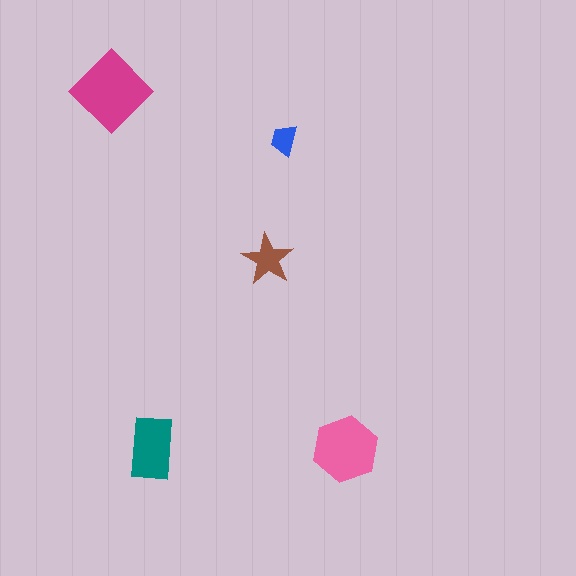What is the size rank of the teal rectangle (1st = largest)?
3rd.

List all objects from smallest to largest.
The blue trapezoid, the brown star, the teal rectangle, the pink hexagon, the magenta diamond.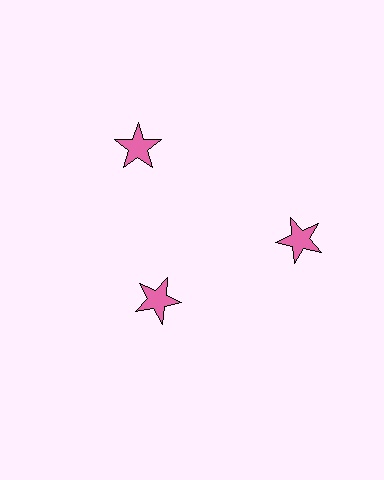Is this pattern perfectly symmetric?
No. The 3 pink stars are arranged in a ring, but one element near the 7 o'clock position is pulled inward toward the center, breaking the 3-fold rotational symmetry.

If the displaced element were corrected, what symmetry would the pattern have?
It would have 3-fold rotational symmetry — the pattern would map onto itself every 120 degrees.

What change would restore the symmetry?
The symmetry would be restored by moving it outward, back onto the ring so that all 3 stars sit at equal angles and equal distance from the center.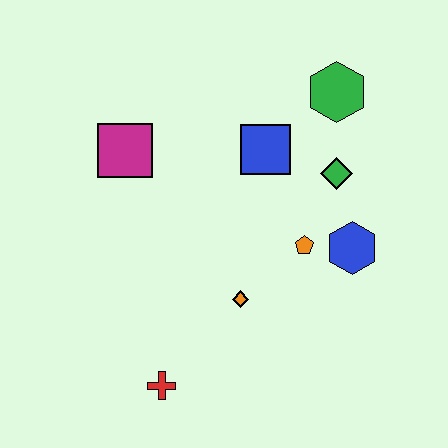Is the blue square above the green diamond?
Yes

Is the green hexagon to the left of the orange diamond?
No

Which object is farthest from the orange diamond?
The green hexagon is farthest from the orange diamond.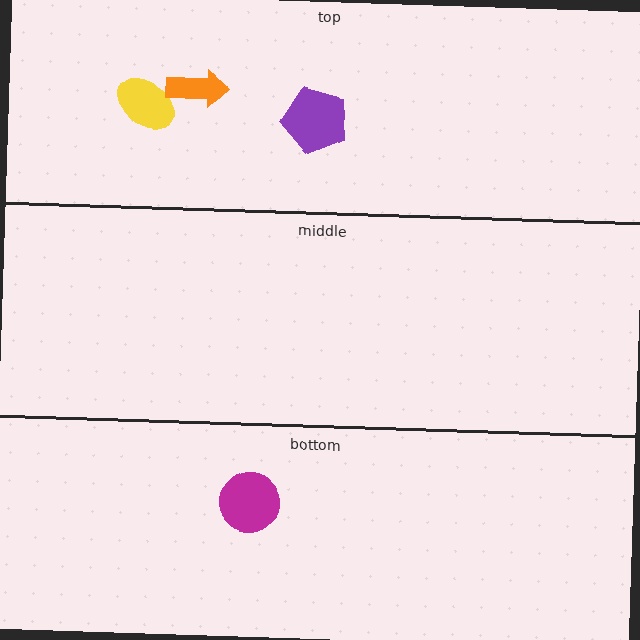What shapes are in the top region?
The yellow ellipse, the purple pentagon, the orange arrow.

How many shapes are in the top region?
3.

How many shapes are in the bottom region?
1.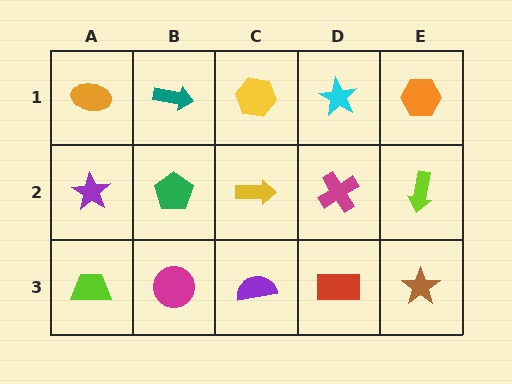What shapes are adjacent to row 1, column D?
A magenta cross (row 2, column D), a yellow hexagon (row 1, column C), an orange hexagon (row 1, column E).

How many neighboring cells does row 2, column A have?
3.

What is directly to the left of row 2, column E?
A magenta cross.